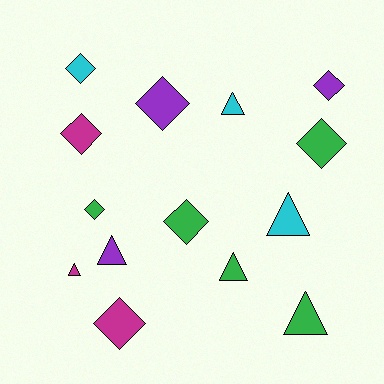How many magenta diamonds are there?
There are 2 magenta diamonds.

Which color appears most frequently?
Green, with 5 objects.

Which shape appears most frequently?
Diamond, with 8 objects.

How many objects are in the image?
There are 14 objects.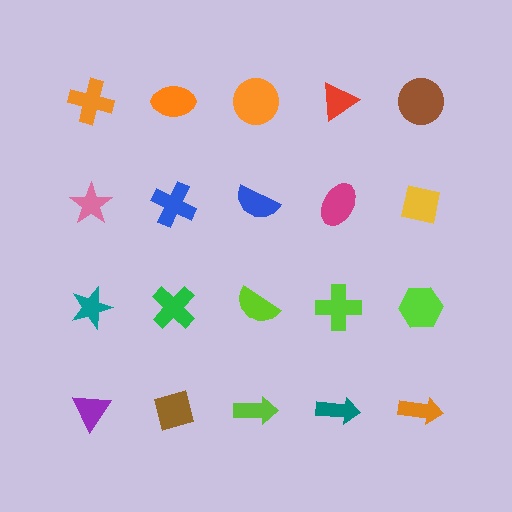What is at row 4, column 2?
A brown square.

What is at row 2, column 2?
A blue cross.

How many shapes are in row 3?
5 shapes.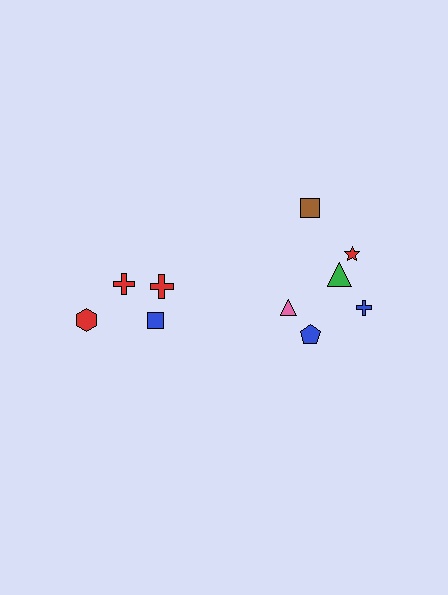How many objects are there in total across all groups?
There are 10 objects.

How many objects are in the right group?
There are 6 objects.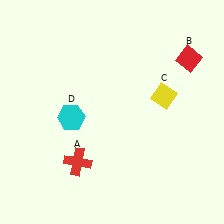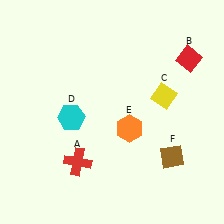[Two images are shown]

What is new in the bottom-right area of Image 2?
An orange hexagon (E) was added in the bottom-right area of Image 2.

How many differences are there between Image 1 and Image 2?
There are 2 differences between the two images.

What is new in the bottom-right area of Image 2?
A brown diamond (F) was added in the bottom-right area of Image 2.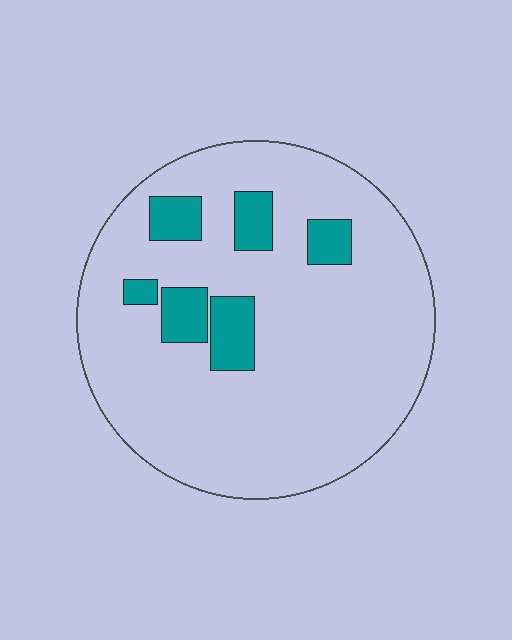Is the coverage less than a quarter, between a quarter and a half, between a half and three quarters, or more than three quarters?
Less than a quarter.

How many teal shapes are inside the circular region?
6.